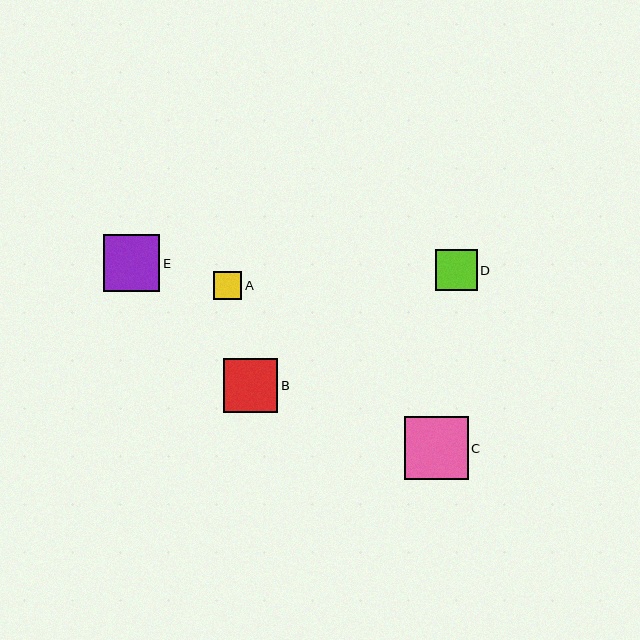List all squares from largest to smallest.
From largest to smallest: C, E, B, D, A.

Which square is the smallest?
Square A is the smallest with a size of approximately 28 pixels.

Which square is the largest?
Square C is the largest with a size of approximately 64 pixels.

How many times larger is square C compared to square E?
Square C is approximately 1.1 times the size of square E.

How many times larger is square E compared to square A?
Square E is approximately 2.0 times the size of square A.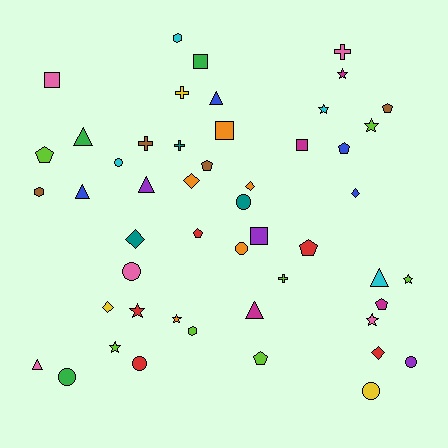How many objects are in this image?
There are 50 objects.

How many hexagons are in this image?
There are 3 hexagons.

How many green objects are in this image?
There are 3 green objects.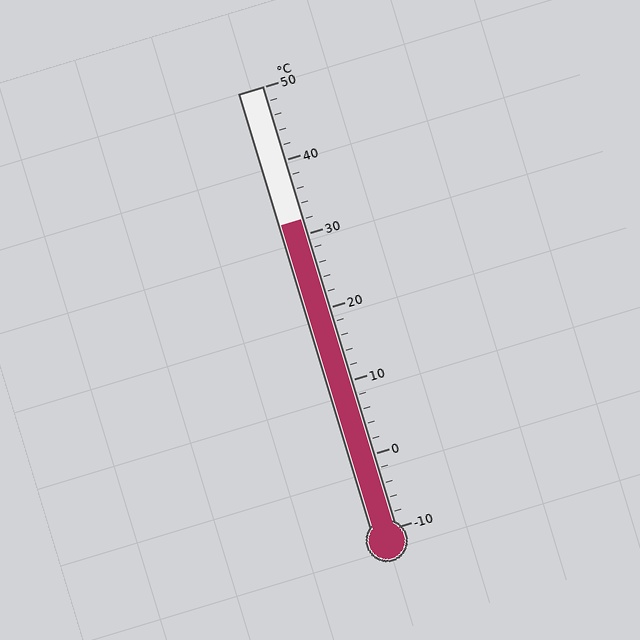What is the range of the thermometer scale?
The thermometer scale ranges from -10°C to 50°C.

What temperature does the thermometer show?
The thermometer shows approximately 32°C.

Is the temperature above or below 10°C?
The temperature is above 10°C.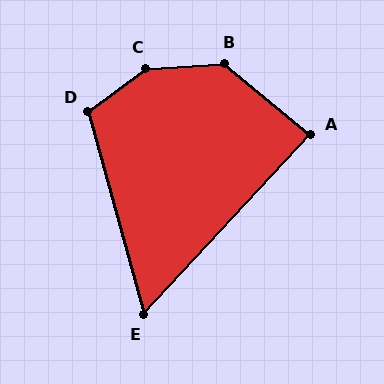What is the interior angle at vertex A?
Approximately 86 degrees (approximately right).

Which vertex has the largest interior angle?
C, at approximately 147 degrees.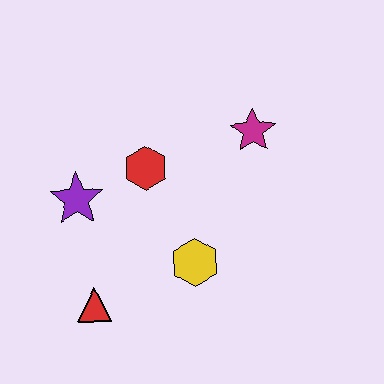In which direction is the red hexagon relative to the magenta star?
The red hexagon is to the left of the magenta star.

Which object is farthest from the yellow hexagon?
The magenta star is farthest from the yellow hexagon.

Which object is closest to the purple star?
The red hexagon is closest to the purple star.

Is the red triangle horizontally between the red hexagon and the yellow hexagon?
No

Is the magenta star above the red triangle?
Yes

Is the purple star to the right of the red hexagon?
No